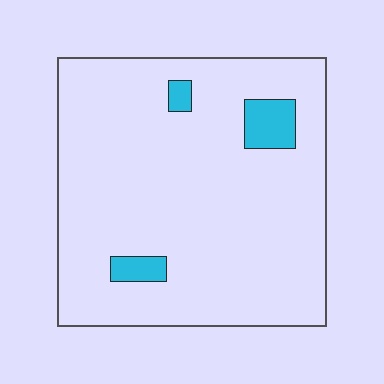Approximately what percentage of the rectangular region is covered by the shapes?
Approximately 5%.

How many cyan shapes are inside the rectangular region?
3.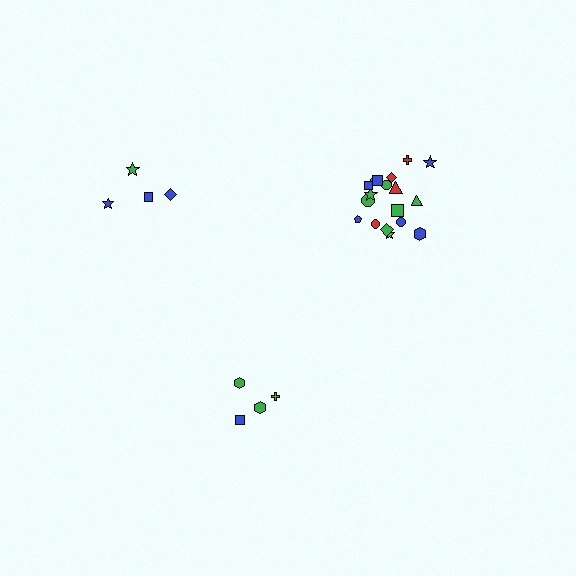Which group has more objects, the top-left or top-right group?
The top-right group.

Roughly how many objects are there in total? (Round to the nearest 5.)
Roughly 25 objects in total.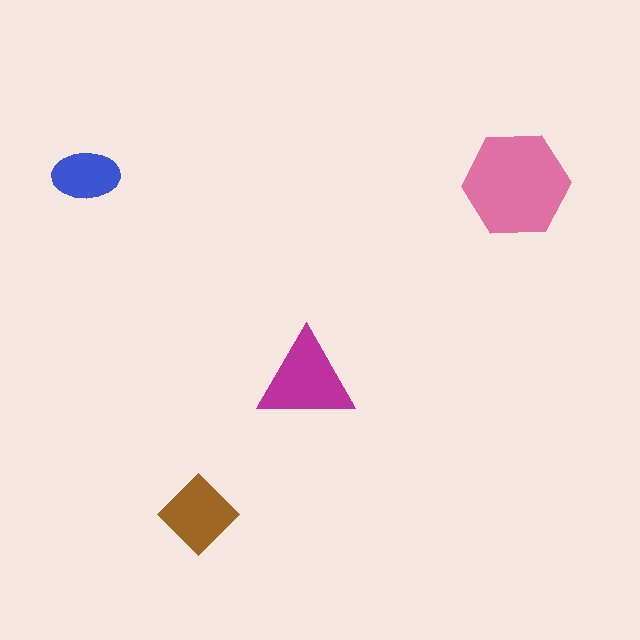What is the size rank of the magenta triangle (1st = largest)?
2nd.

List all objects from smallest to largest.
The blue ellipse, the brown diamond, the magenta triangle, the pink hexagon.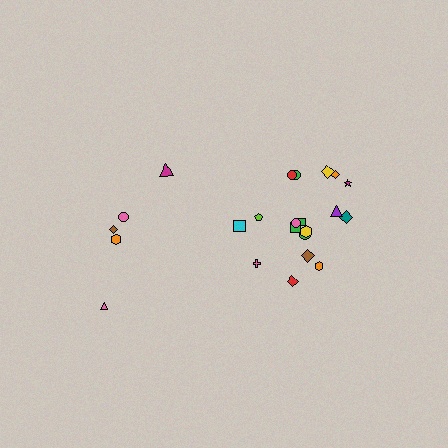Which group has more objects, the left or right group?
The right group.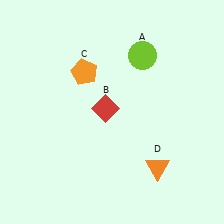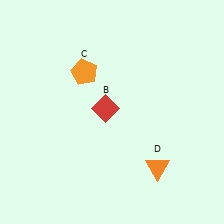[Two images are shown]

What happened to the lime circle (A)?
The lime circle (A) was removed in Image 2. It was in the top-right area of Image 1.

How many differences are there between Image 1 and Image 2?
There is 1 difference between the two images.